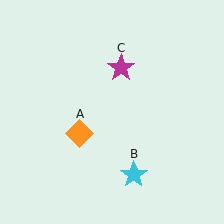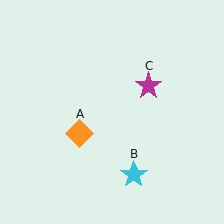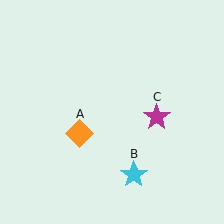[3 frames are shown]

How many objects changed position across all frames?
1 object changed position: magenta star (object C).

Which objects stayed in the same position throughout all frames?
Orange diamond (object A) and cyan star (object B) remained stationary.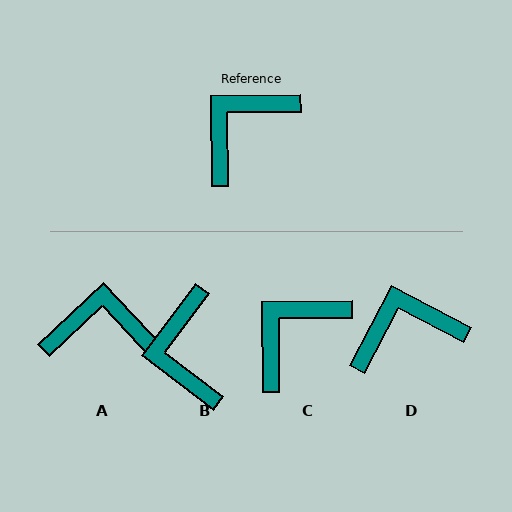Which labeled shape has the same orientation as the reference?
C.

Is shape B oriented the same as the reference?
No, it is off by about 53 degrees.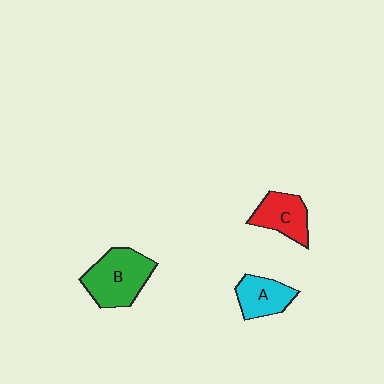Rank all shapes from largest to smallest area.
From largest to smallest: B (green), C (red), A (cyan).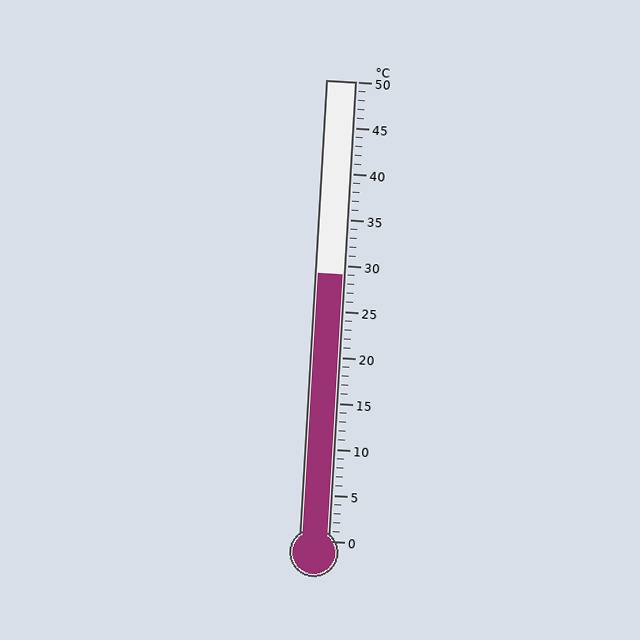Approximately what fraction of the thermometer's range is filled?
The thermometer is filled to approximately 60% of its range.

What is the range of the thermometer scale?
The thermometer scale ranges from 0°C to 50°C.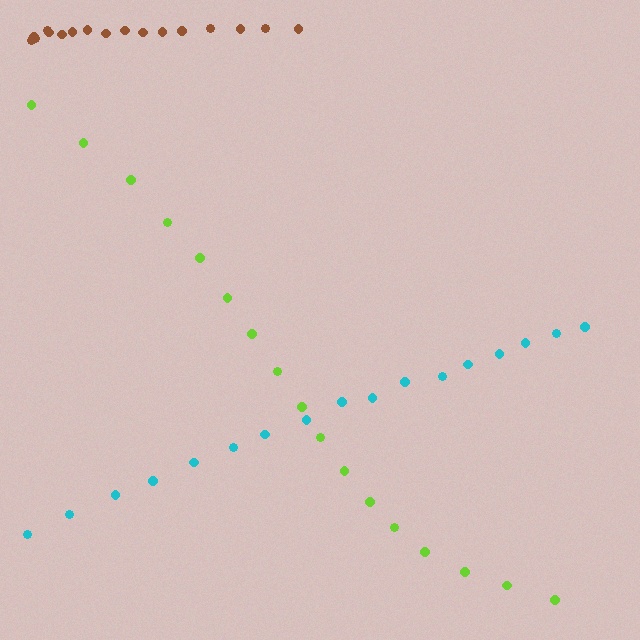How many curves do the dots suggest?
There are 3 distinct paths.